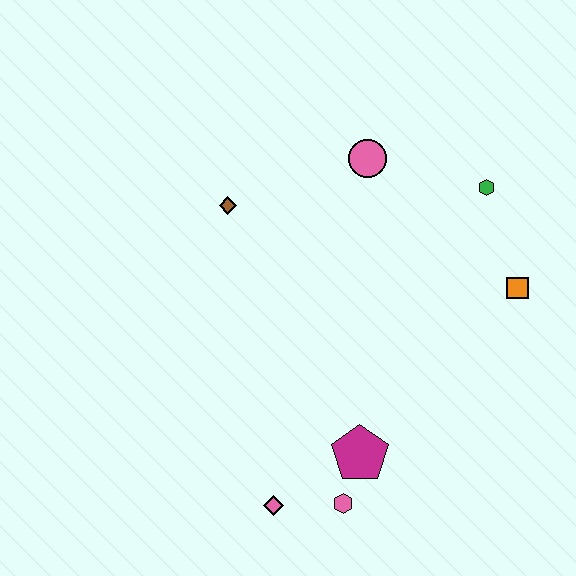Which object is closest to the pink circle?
The green hexagon is closest to the pink circle.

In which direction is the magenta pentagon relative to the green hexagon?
The magenta pentagon is below the green hexagon.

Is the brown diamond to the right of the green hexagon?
No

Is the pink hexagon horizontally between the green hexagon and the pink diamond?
Yes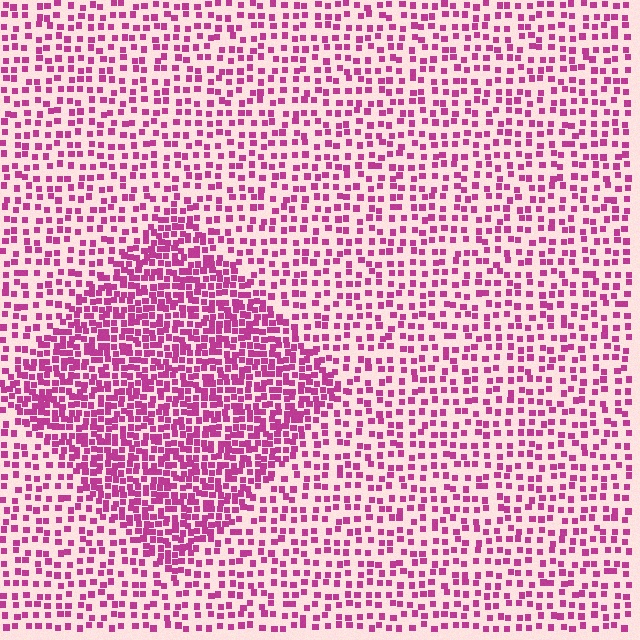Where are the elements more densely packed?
The elements are more densely packed inside the diamond boundary.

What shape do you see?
I see a diamond.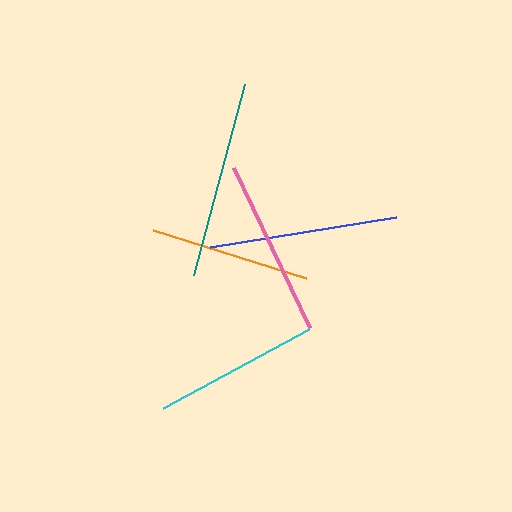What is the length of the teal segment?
The teal segment is approximately 198 pixels long.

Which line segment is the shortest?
The orange line is the shortest at approximately 160 pixels.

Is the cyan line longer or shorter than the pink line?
The pink line is longer than the cyan line.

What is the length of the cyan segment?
The cyan segment is approximately 166 pixels long.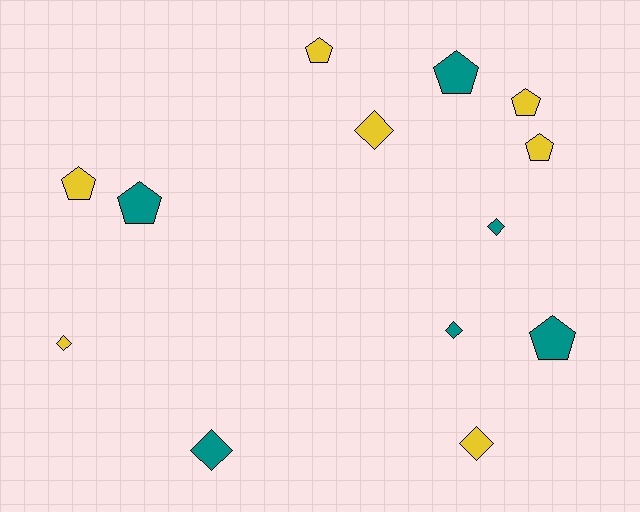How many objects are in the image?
There are 13 objects.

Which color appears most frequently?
Yellow, with 7 objects.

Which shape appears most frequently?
Pentagon, with 7 objects.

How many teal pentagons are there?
There are 3 teal pentagons.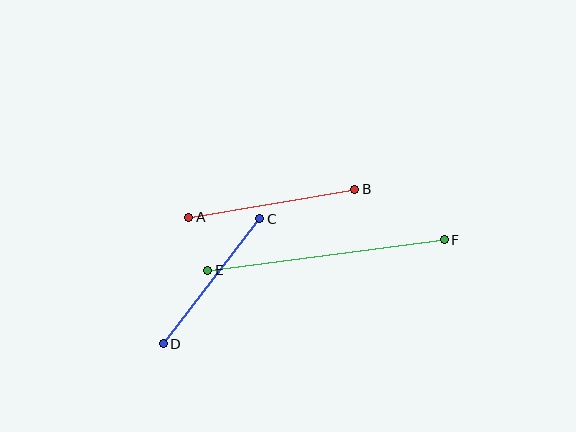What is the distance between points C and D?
The distance is approximately 158 pixels.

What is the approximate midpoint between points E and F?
The midpoint is at approximately (326, 255) pixels.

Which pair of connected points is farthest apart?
Points E and F are farthest apart.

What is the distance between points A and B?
The distance is approximately 169 pixels.